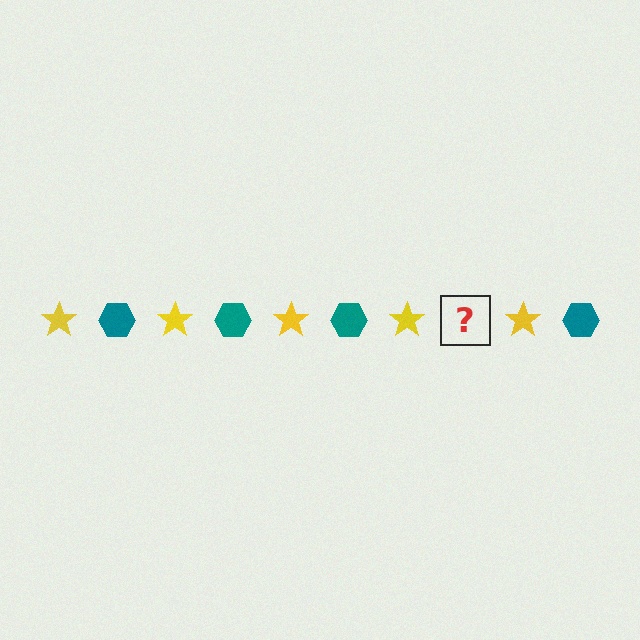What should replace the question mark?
The question mark should be replaced with a teal hexagon.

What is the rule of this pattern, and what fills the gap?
The rule is that the pattern alternates between yellow star and teal hexagon. The gap should be filled with a teal hexagon.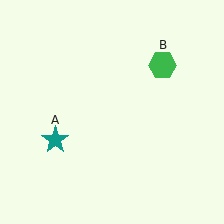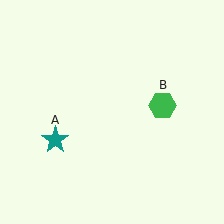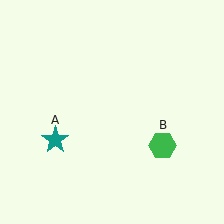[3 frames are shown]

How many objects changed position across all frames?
1 object changed position: green hexagon (object B).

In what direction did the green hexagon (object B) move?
The green hexagon (object B) moved down.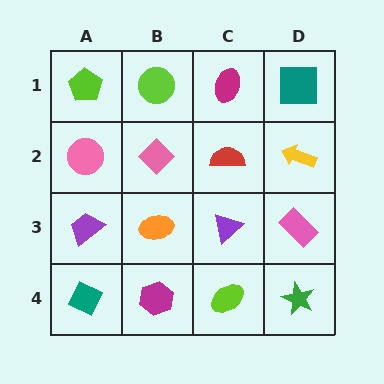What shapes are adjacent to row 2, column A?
A lime pentagon (row 1, column A), a purple trapezoid (row 3, column A), a pink diamond (row 2, column B).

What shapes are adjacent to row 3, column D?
A yellow arrow (row 2, column D), a green star (row 4, column D), a purple triangle (row 3, column C).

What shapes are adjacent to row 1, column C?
A red semicircle (row 2, column C), a lime circle (row 1, column B), a teal square (row 1, column D).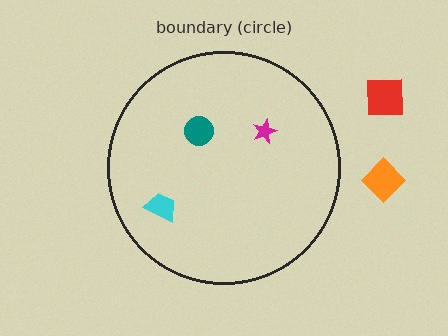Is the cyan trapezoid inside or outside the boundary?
Inside.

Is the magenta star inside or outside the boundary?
Inside.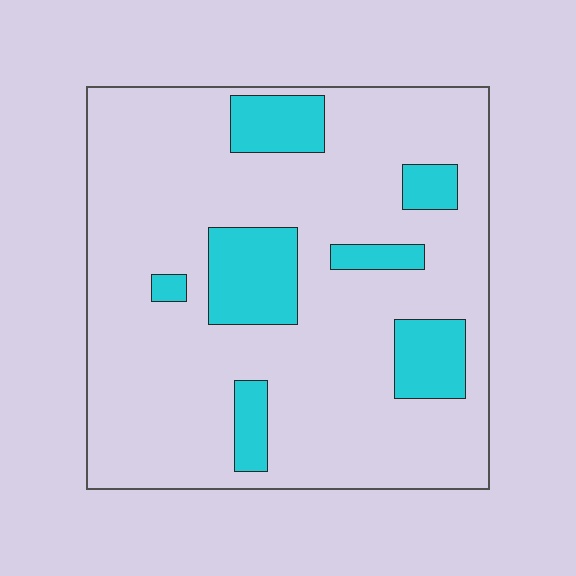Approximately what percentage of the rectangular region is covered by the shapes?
Approximately 20%.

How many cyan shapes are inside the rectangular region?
7.